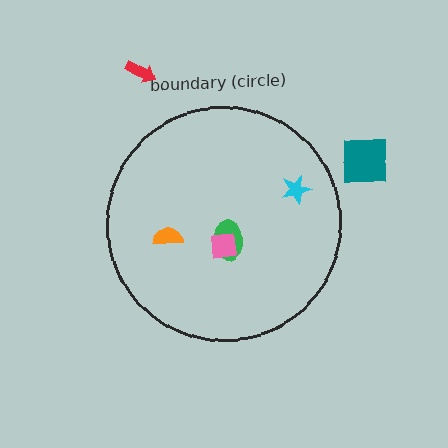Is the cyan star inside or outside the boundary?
Inside.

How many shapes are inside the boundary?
4 inside, 2 outside.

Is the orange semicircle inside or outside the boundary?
Inside.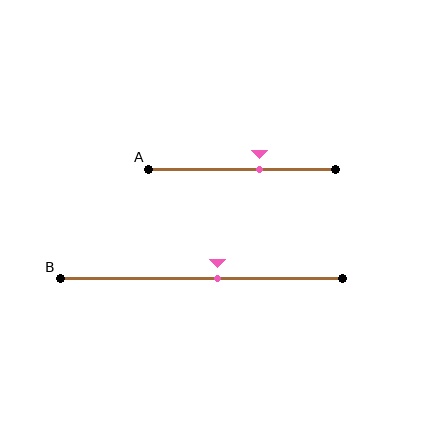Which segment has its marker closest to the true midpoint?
Segment B has its marker closest to the true midpoint.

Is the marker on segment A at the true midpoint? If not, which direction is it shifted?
No, the marker on segment A is shifted to the right by about 9% of the segment length.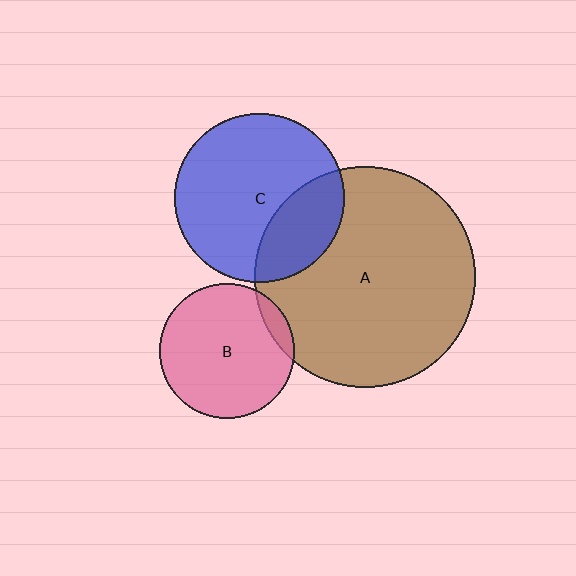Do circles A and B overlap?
Yes.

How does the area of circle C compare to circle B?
Approximately 1.6 times.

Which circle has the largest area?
Circle A (brown).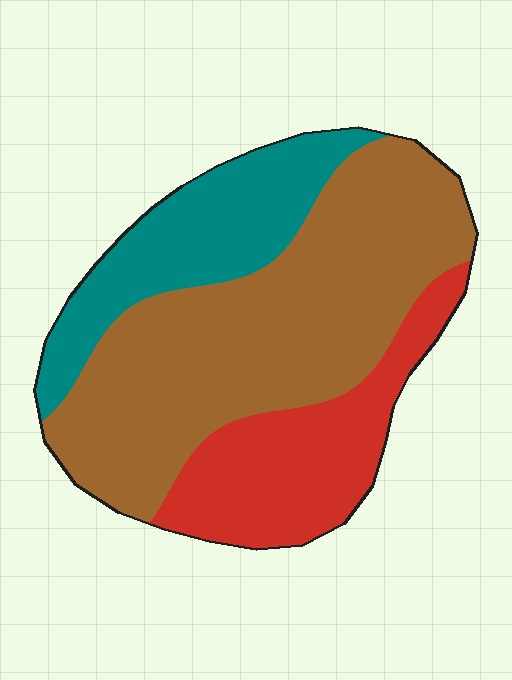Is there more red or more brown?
Brown.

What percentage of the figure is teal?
Teal takes up about one fifth (1/5) of the figure.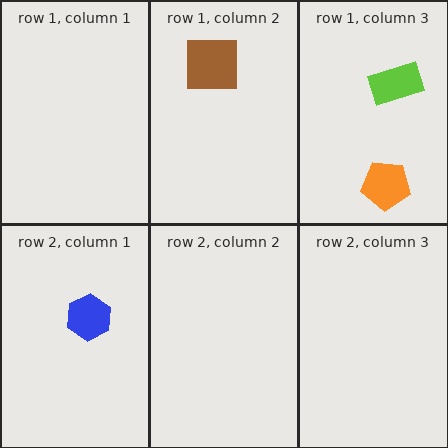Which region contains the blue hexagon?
The row 2, column 1 region.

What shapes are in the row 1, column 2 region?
The brown square.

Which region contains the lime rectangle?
The row 1, column 3 region.